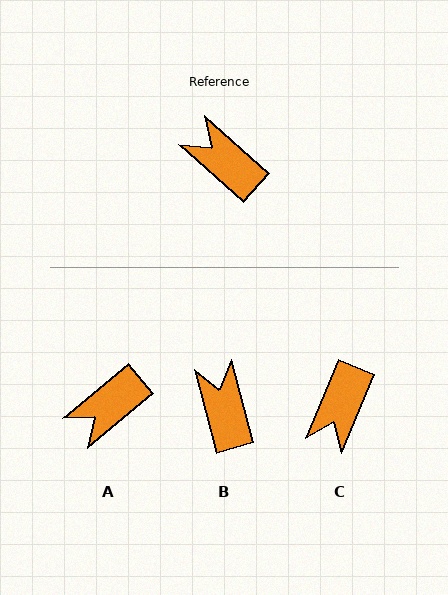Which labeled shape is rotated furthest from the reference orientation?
C, about 109 degrees away.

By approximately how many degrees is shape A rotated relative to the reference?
Approximately 81 degrees counter-clockwise.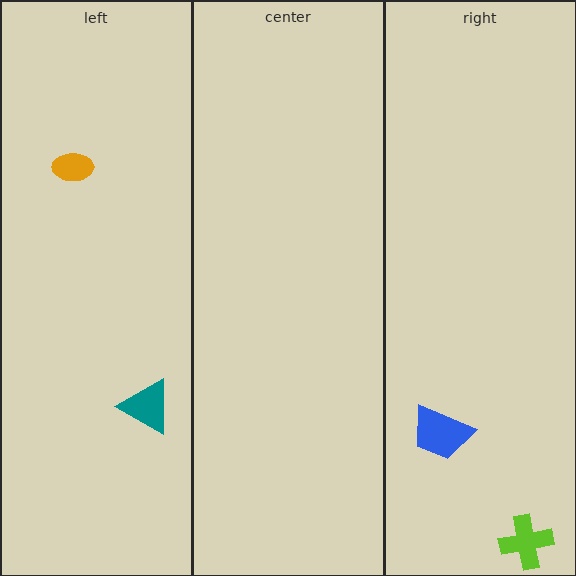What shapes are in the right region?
The lime cross, the blue trapezoid.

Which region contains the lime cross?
The right region.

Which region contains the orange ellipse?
The left region.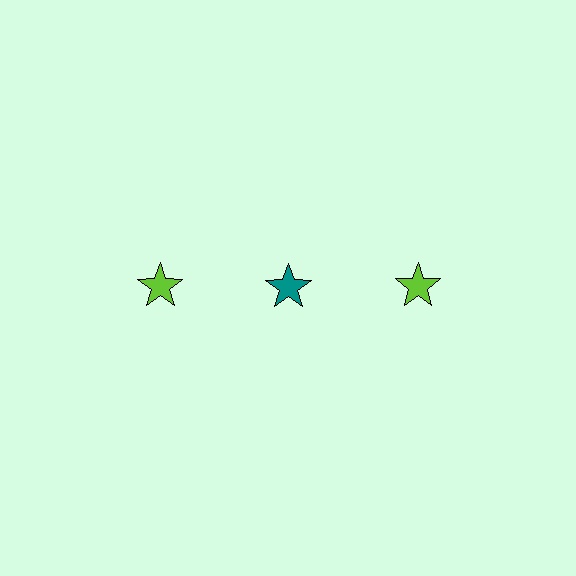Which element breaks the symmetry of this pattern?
The teal star in the top row, second from left column breaks the symmetry. All other shapes are lime stars.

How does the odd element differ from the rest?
It has a different color: teal instead of lime.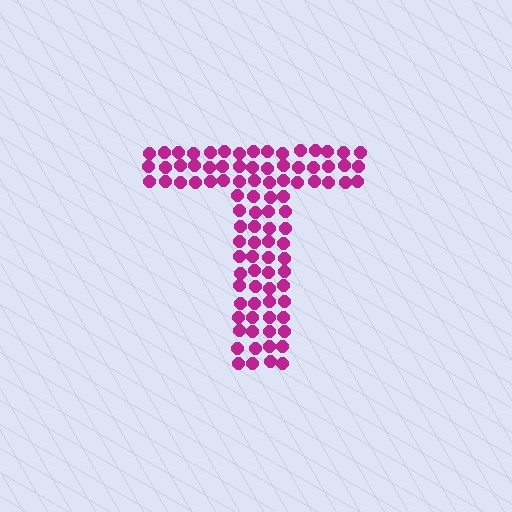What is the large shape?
The large shape is the letter T.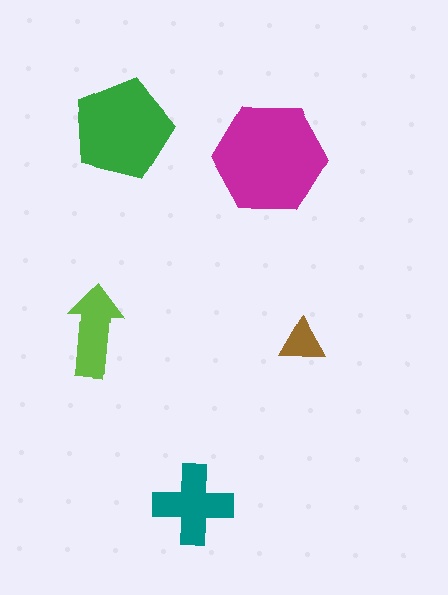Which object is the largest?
The magenta hexagon.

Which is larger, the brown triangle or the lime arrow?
The lime arrow.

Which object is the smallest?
The brown triangle.